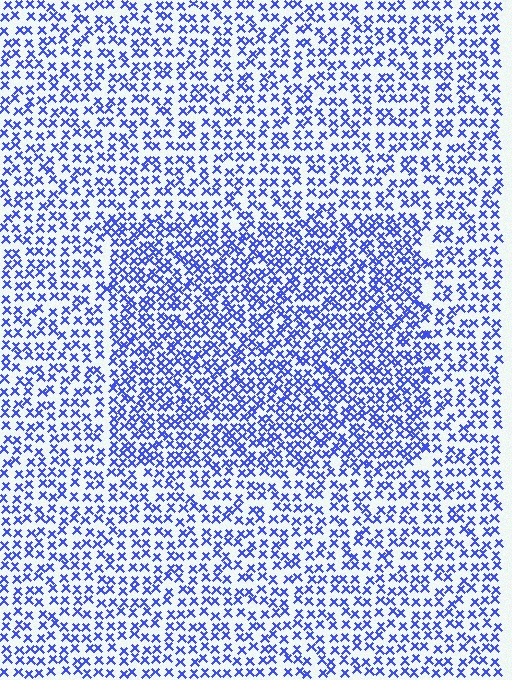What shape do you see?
I see a rectangle.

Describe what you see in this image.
The image contains small blue elements arranged at two different densities. A rectangle-shaped region is visible where the elements are more densely packed than the surrounding area.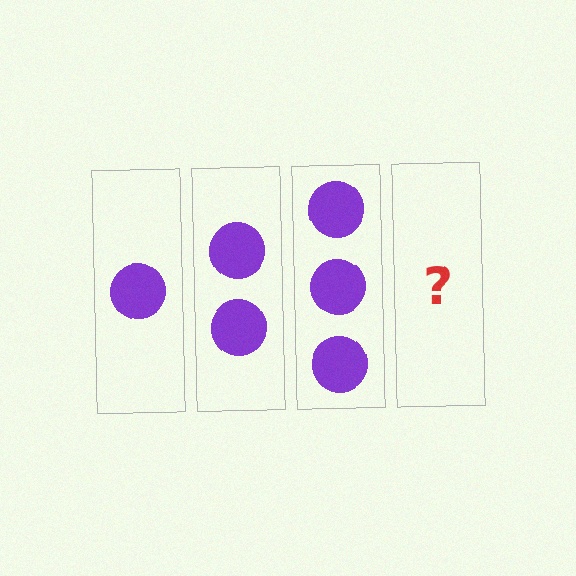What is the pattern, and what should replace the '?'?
The pattern is that each step adds one more circle. The '?' should be 4 circles.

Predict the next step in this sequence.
The next step is 4 circles.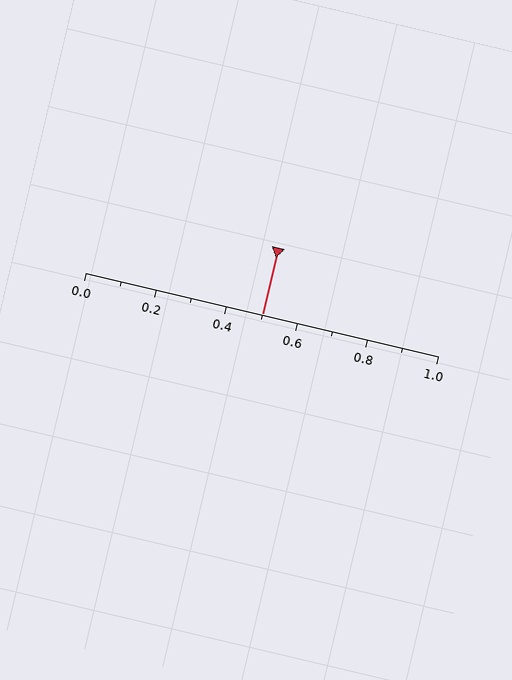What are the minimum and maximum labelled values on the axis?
The axis runs from 0.0 to 1.0.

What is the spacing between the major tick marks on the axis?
The major ticks are spaced 0.2 apart.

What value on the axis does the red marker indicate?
The marker indicates approximately 0.5.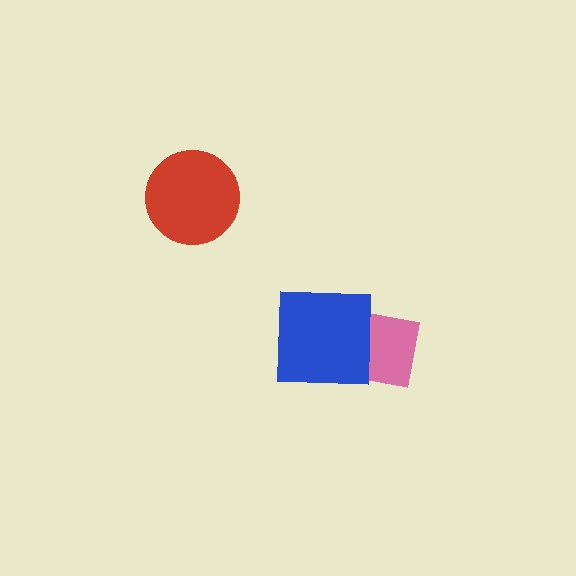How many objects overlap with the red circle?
0 objects overlap with the red circle.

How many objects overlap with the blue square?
1 object overlaps with the blue square.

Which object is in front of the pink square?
The blue square is in front of the pink square.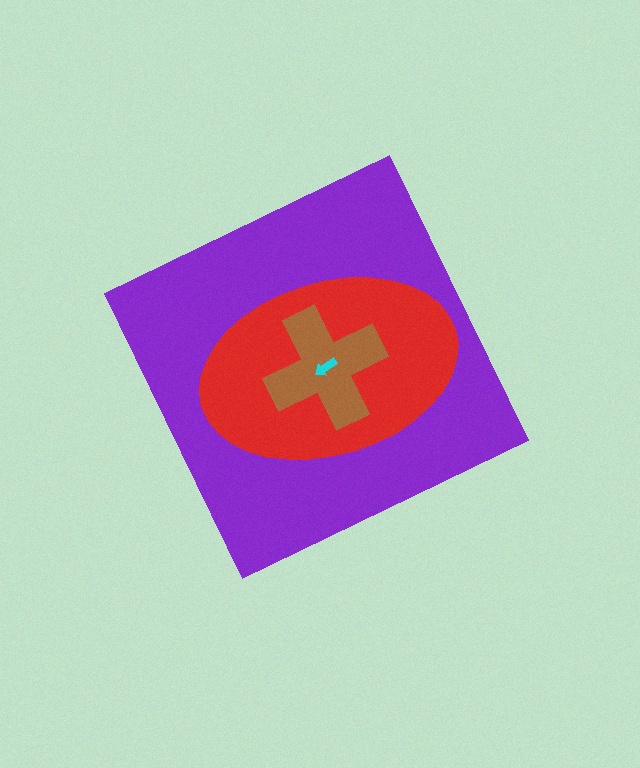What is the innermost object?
The cyan arrow.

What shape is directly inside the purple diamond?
The red ellipse.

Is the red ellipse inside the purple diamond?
Yes.